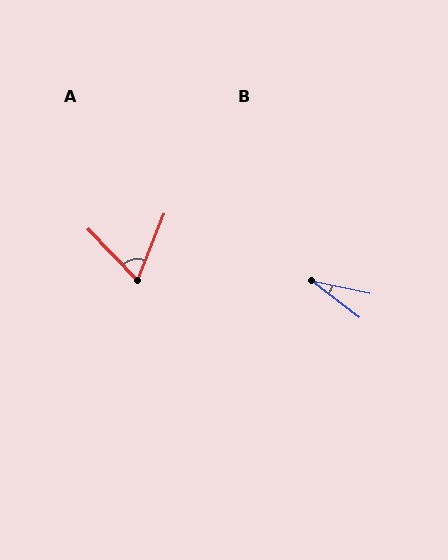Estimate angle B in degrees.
Approximately 26 degrees.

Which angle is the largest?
A, at approximately 66 degrees.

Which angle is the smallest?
B, at approximately 26 degrees.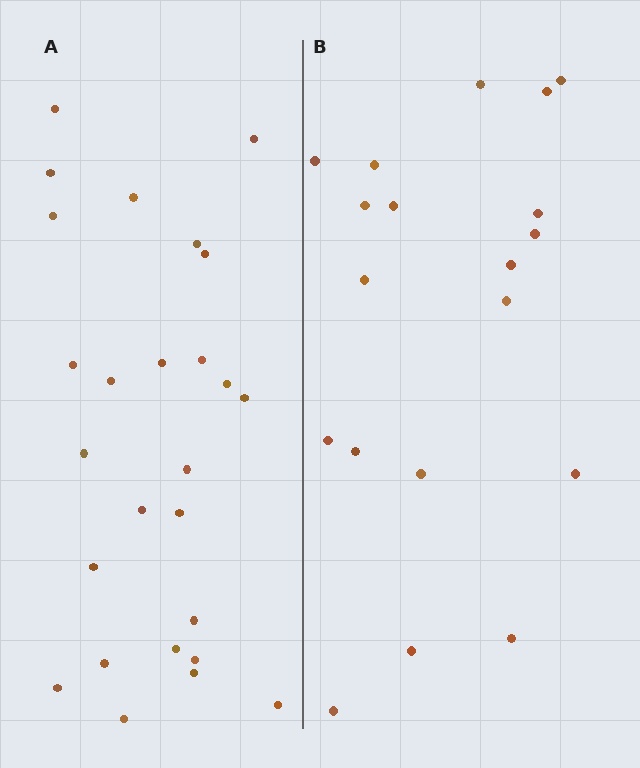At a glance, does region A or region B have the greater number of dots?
Region A (the left region) has more dots.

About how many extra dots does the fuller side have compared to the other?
Region A has roughly 8 or so more dots than region B.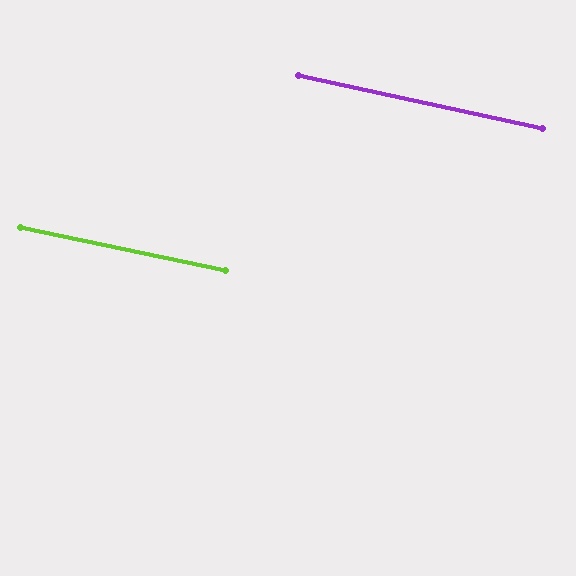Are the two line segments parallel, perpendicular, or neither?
Parallel — their directions differ by only 0.5°.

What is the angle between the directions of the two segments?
Approximately 0 degrees.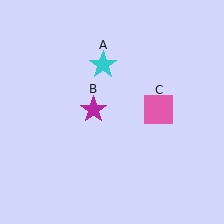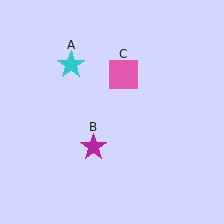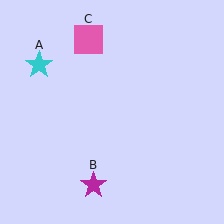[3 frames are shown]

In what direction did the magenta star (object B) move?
The magenta star (object B) moved down.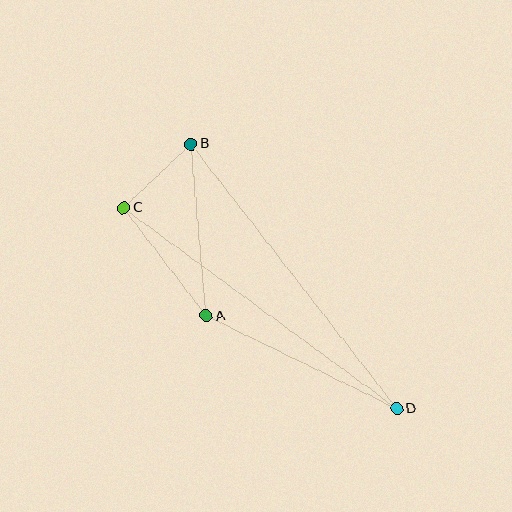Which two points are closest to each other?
Points B and C are closest to each other.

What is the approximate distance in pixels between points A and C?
The distance between A and C is approximately 136 pixels.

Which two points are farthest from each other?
Points C and D are farthest from each other.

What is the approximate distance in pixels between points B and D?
The distance between B and D is approximately 335 pixels.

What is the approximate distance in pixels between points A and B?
The distance between A and B is approximately 172 pixels.